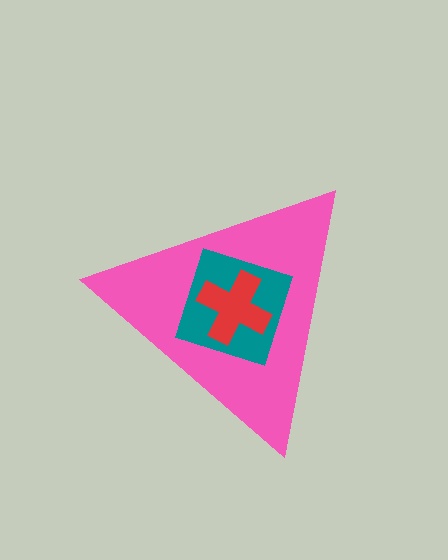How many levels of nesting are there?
3.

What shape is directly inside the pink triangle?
The teal square.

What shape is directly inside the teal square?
The red cross.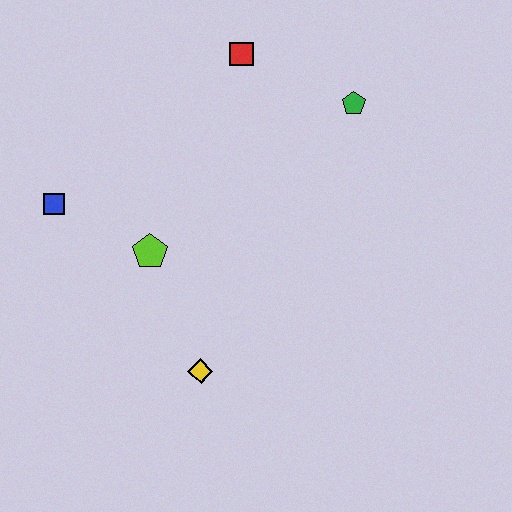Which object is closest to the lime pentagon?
The blue square is closest to the lime pentagon.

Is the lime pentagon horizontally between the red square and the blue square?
Yes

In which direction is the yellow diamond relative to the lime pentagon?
The yellow diamond is below the lime pentagon.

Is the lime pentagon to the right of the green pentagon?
No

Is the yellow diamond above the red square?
No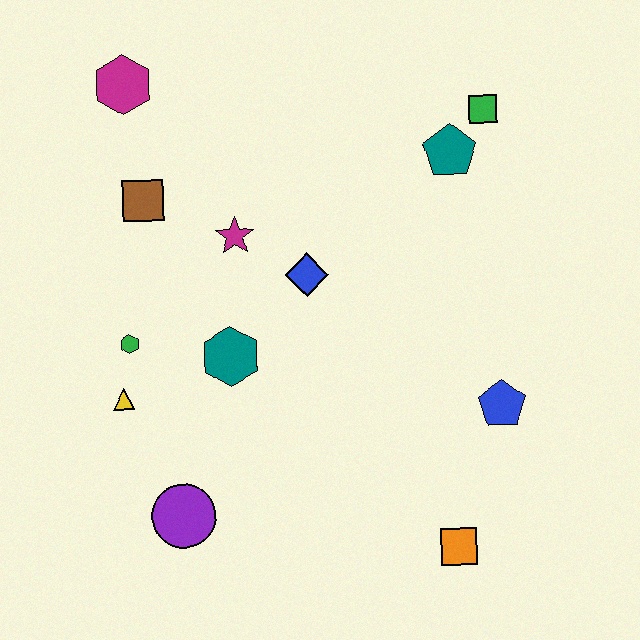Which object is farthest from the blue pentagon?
The magenta hexagon is farthest from the blue pentagon.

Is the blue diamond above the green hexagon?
Yes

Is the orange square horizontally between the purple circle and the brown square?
No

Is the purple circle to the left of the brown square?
No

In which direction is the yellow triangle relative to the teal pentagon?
The yellow triangle is to the left of the teal pentagon.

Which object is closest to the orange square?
The blue pentagon is closest to the orange square.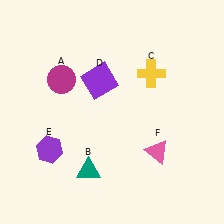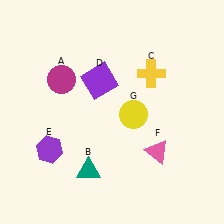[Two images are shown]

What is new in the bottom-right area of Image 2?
A yellow circle (G) was added in the bottom-right area of Image 2.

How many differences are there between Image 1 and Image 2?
There is 1 difference between the two images.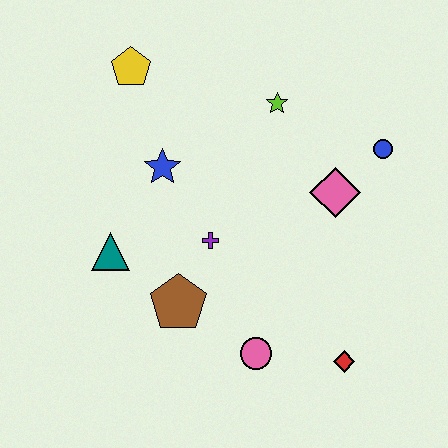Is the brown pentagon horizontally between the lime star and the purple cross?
No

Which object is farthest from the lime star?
The red diamond is farthest from the lime star.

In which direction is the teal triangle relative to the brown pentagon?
The teal triangle is to the left of the brown pentagon.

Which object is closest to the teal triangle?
The brown pentagon is closest to the teal triangle.